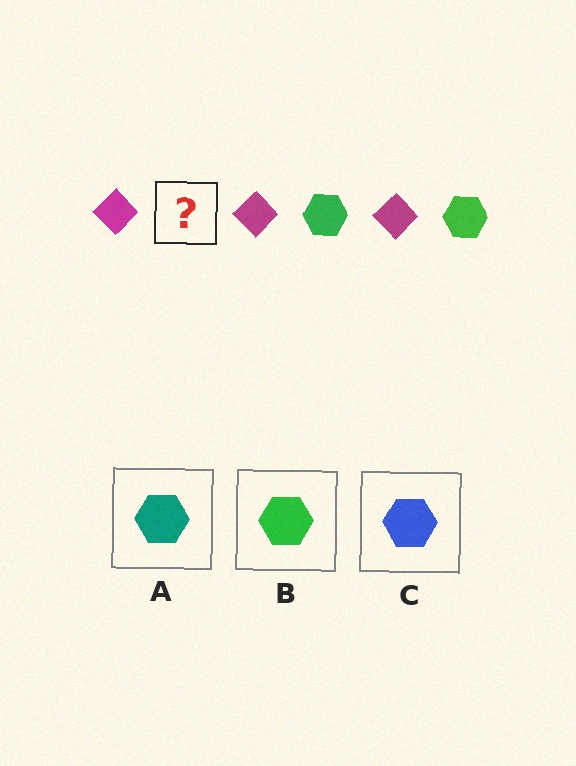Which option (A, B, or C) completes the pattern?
B.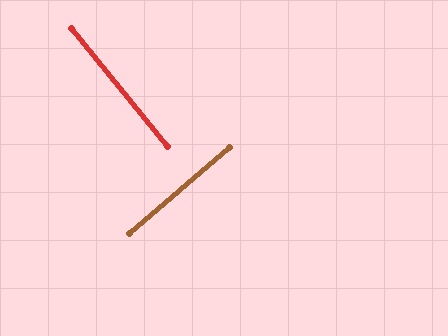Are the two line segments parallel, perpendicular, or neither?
Perpendicular — they meet at approximately 89°.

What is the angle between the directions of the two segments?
Approximately 89 degrees.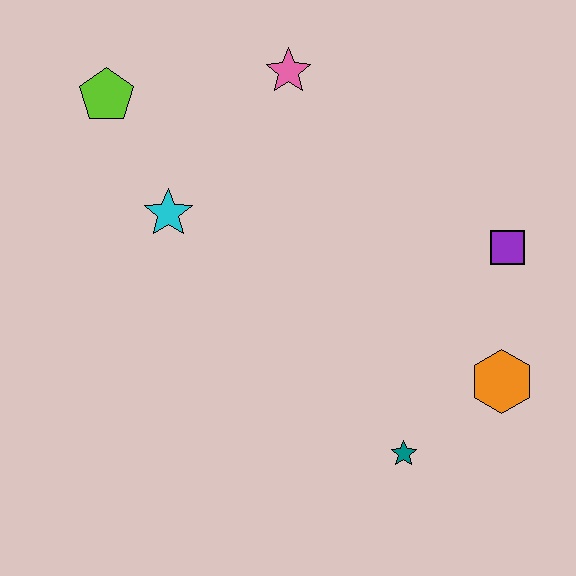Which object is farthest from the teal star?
The lime pentagon is farthest from the teal star.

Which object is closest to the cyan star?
The lime pentagon is closest to the cyan star.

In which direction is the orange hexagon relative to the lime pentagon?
The orange hexagon is to the right of the lime pentagon.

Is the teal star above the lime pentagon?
No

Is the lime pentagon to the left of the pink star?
Yes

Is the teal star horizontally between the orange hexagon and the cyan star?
Yes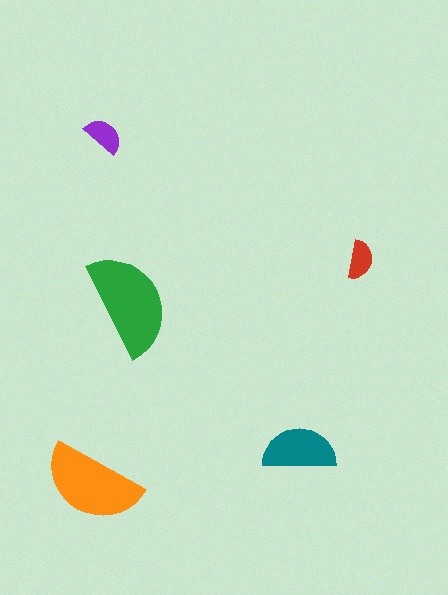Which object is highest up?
The purple semicircle is topmost.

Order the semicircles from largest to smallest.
the green one, the orange one, the teal one, the purple one, the red one.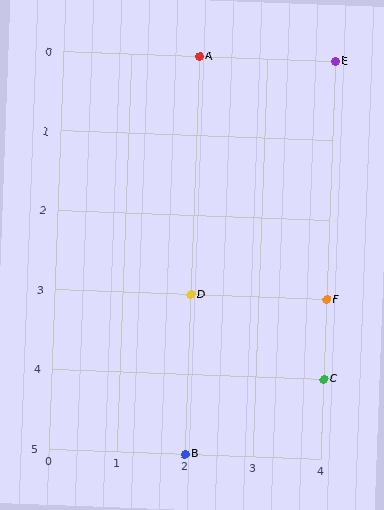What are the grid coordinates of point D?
Point D is at grid coordinates (2, 3).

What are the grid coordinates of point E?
Point E is at grid coordinates (4, 0).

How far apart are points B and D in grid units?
Points B and D are 2 rows apart.